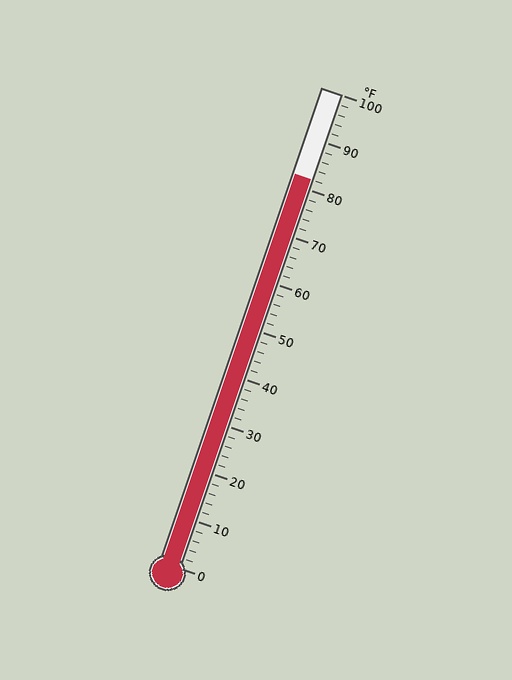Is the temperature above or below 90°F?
The temperature is below 90°F.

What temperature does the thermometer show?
The thermometer shows approximately 82°F.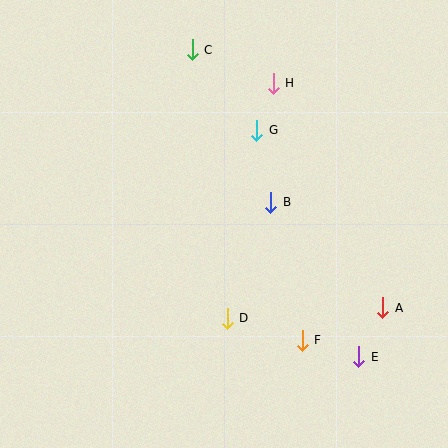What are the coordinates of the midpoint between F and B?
The midpoint between F and B is at (287, 271).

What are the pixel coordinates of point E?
Point E is at (359, 357).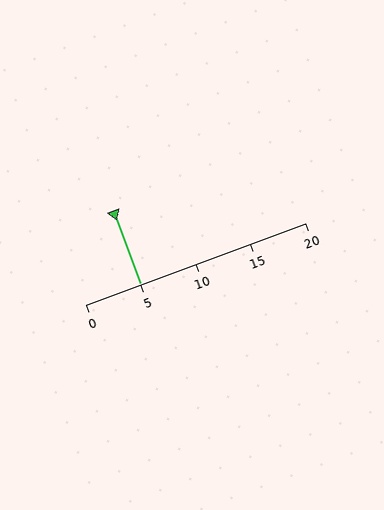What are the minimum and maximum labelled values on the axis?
The axis runs from 0 to 20.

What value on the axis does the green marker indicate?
The marker indicates approximately 5.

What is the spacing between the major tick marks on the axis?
The major ticks are spaced 5 apart.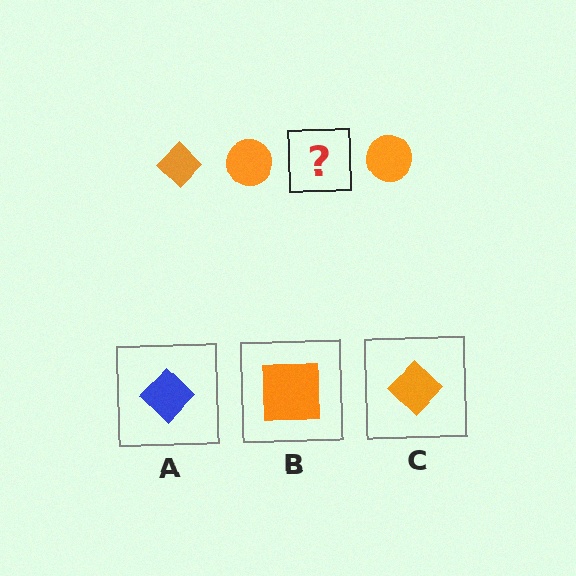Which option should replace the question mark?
Option C.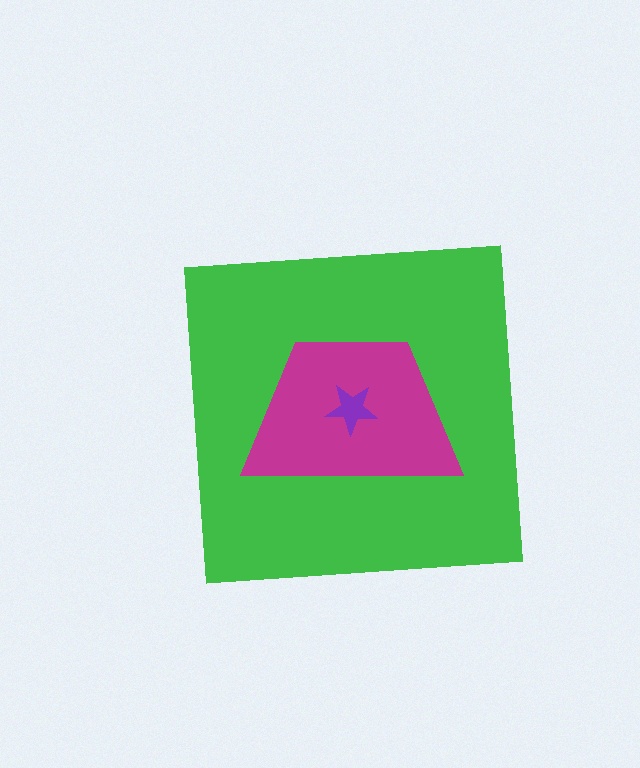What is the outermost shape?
The green square.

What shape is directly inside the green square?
The magenta trapezoid.